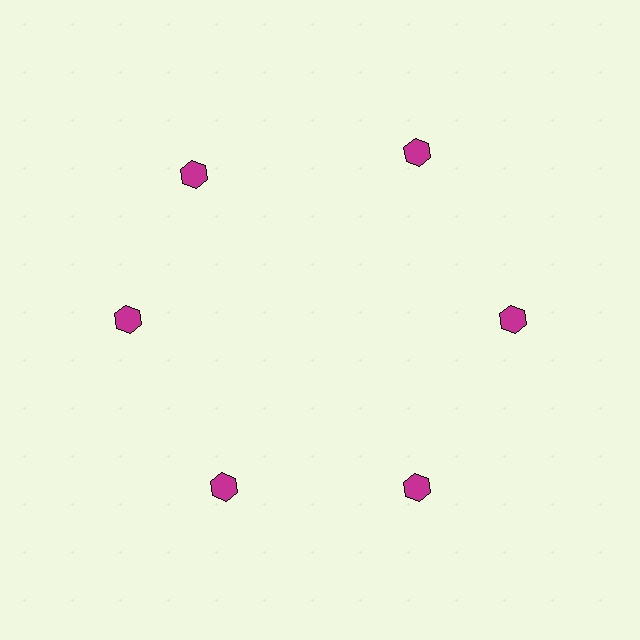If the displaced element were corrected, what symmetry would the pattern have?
It would have 6-fold rotational symmetry — the pattern would map onto itself every 60 degrees.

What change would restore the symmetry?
The symmetry would be restored by rotating it back into even spacing with its neighbors so that all 6 hexagons sit at equal angles and equal distance from the center.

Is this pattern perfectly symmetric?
No. The 6 magenta hexagons are arranged in a ring, but one element near the 11 o'clock position is rotated out of alignment along the ring, breaking the 6-fold rotational symmetry.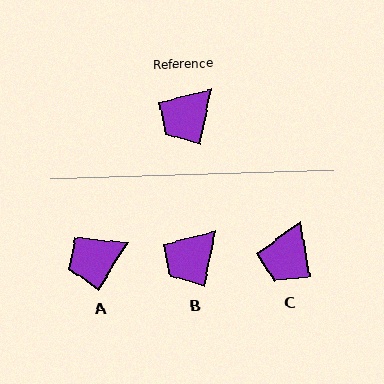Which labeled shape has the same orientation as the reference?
B.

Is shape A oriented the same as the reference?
No, it is off by about 21 degrees.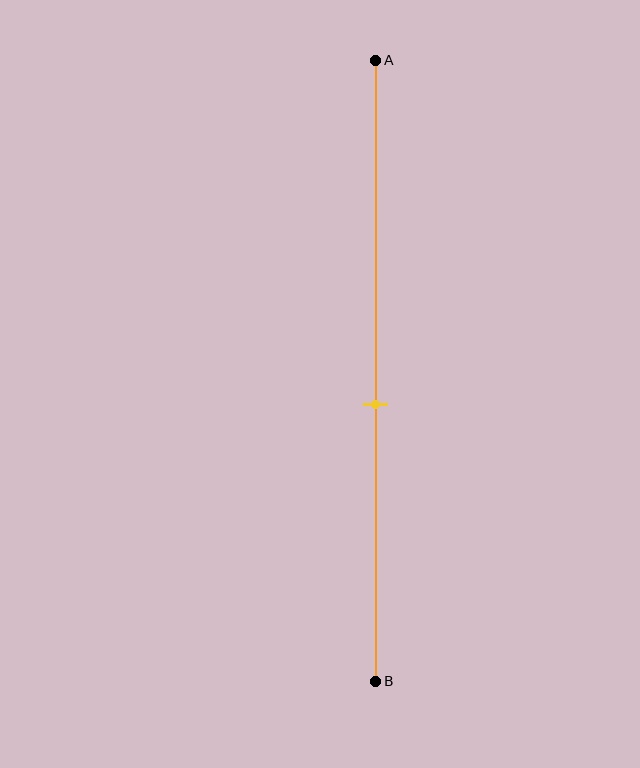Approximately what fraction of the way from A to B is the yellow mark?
The yellow mark is approximately 55% of the way from A to B.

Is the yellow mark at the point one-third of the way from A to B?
No, the mark is at about 55% from A, not at the 33% one-third point.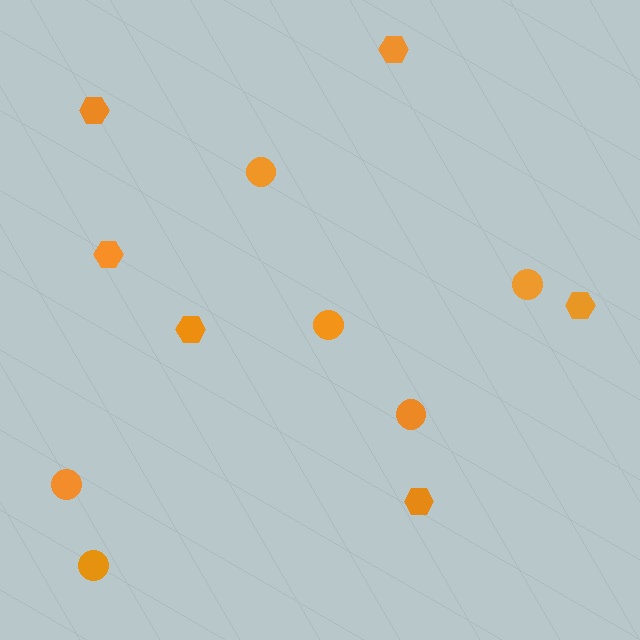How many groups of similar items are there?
There are 2 groups: one group of circles (6) and one group of hexagons (6).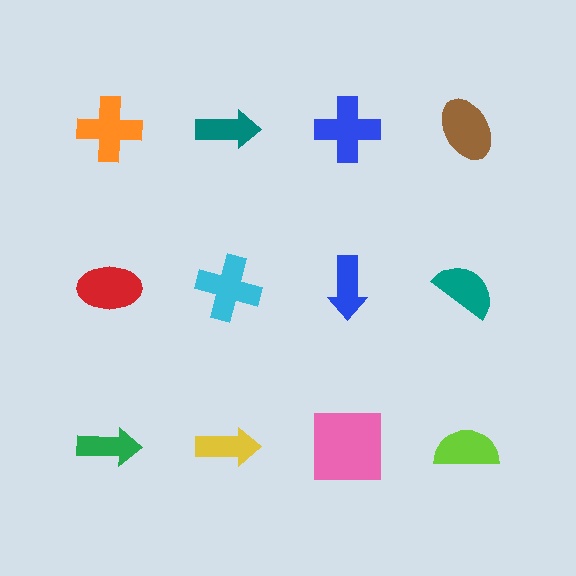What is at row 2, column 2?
A cyan cross.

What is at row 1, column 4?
A brown ellipse.